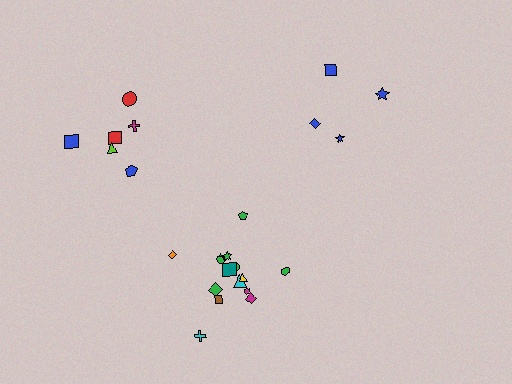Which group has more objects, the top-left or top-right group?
The top-left group.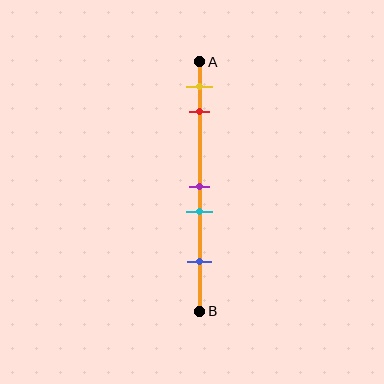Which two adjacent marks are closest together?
The purple and cyan marks are the closest adjacent pair.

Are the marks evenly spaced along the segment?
No, the marks are not evenly spaced.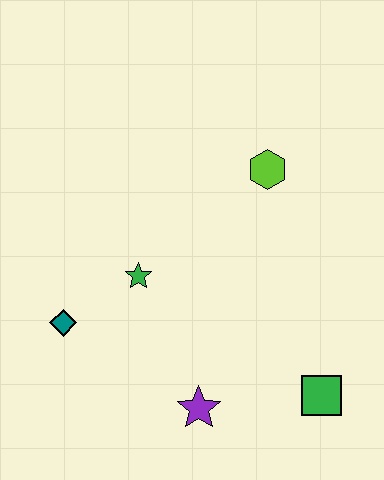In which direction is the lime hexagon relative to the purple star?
The lime hexagon is above the purple star.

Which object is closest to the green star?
The teal diamond is closest to the green star.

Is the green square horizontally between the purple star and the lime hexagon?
No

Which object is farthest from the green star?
The green square is farthest from the green star.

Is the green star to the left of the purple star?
Yes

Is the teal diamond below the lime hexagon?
Yes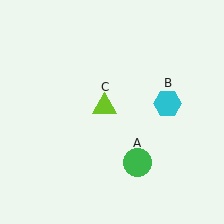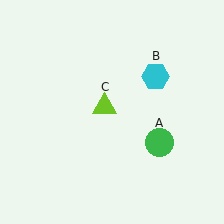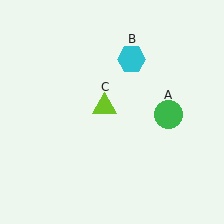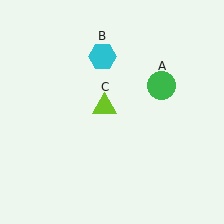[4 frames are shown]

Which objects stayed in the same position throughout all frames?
Lime triangle (object C) remained stationary.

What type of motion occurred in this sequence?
The green circle (object A), cyan hexagon (object B) rotated counterclockwise around the center of the scene.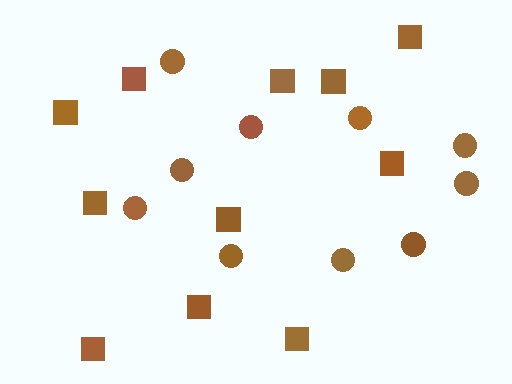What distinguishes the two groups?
There are 2 groups: one group of circles (10) and one group of squares (11).